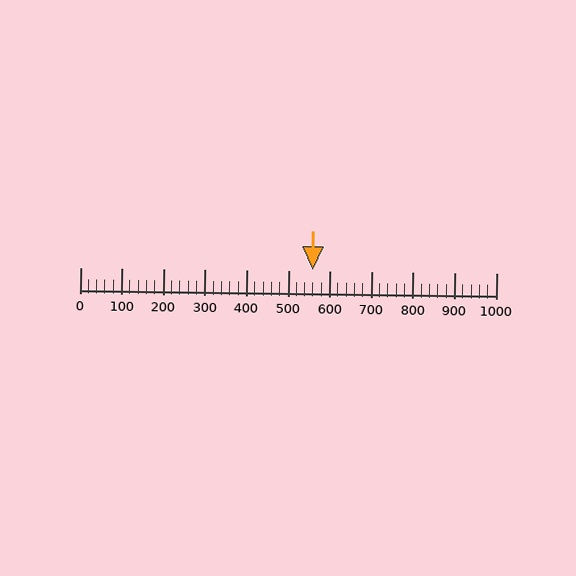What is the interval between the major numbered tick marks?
The major tick marks are spaced 100 units apart.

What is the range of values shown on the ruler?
The ruler shows values from 0 to 1000.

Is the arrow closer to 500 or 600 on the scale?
The arrow is closer to 600.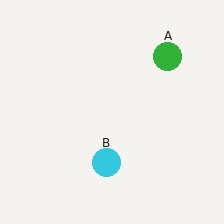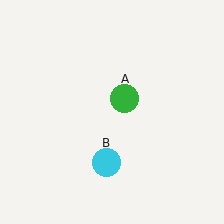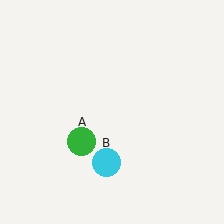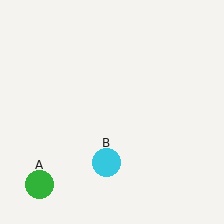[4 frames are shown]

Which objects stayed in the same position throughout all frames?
Cyan circle (object B) remained stationary.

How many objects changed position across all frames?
1 object changed position: green circle (object A).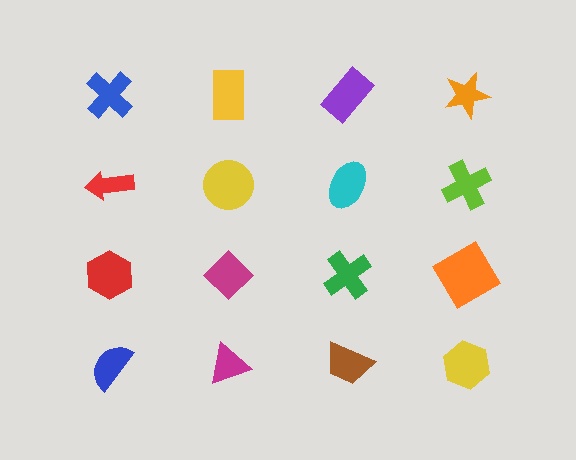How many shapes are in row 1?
4 shapes.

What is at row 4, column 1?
A blue semicircle.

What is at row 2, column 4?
A lime cross.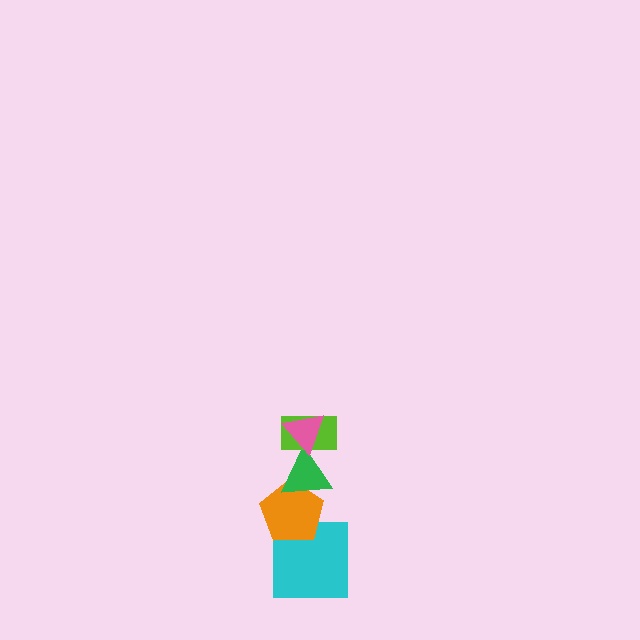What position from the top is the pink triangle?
The pink triangle is 1st from the top.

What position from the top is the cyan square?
The cyan square is 5th from the top.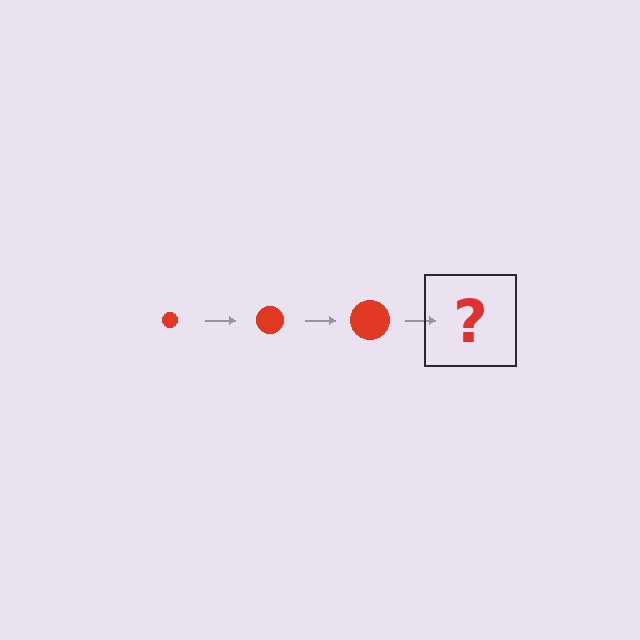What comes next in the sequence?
The next element should be a red circle, larger than the previous one.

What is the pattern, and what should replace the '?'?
The pattern is that the circle gets progressively larger each step. The '?' should be a red circle, larger than the previous one.